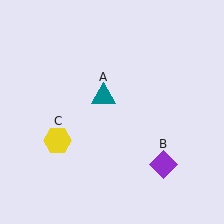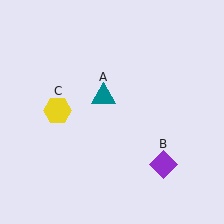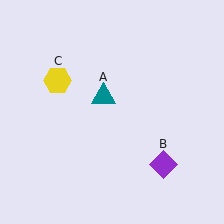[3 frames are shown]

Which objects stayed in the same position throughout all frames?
Teal triangle (object A) and purple diamond (object B) remained stationary.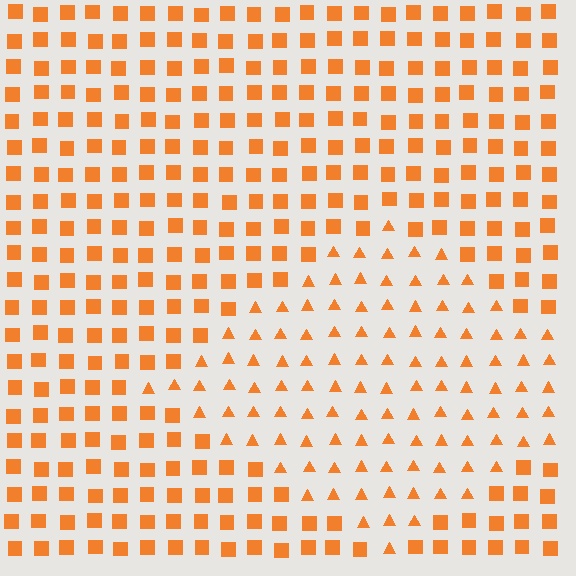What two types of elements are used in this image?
The image uses triangles inside the diamond region and squares outside it.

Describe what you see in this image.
The image is filled with small orange elements arranged in a uniform grid. A diamond-shaped region contains triangles, while the surrounding area contains squares. The boundary is defined purely by the change in element shape.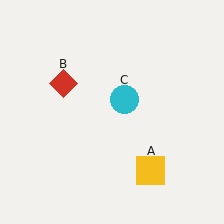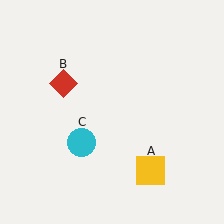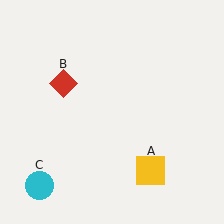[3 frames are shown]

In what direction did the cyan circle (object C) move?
The cyan circle (object C) moved down and to the left.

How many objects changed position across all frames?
1 object changed position: cyan circle (object C).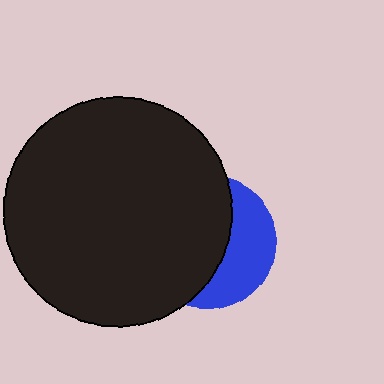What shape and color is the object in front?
The object in front is a black circle.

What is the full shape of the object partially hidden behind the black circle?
The partially hidden object is a blue circle.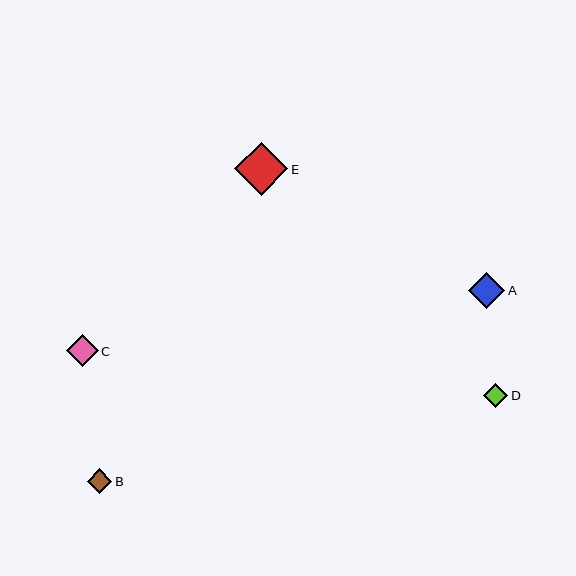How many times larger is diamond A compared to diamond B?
Diamond A is approximately 1.4 times the size of diamond B.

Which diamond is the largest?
Diamond E is the largest with a size of approximately 53 pixels.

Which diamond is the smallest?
Diamond D is the smallest with a size of approximately 24 pixels.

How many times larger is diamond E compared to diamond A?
Diamond E is approximately 1.5 times the size of diamond A.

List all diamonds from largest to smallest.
From largest to smallest: E, A, C, B, D.